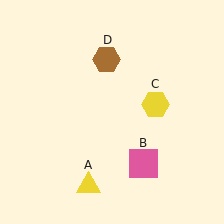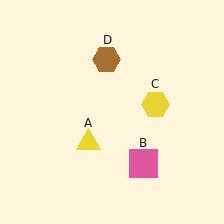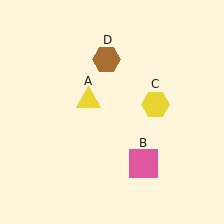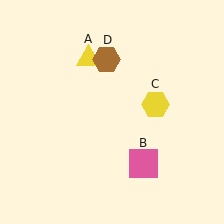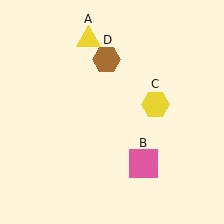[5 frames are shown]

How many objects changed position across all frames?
1 object changed position: yellow triangle (object A).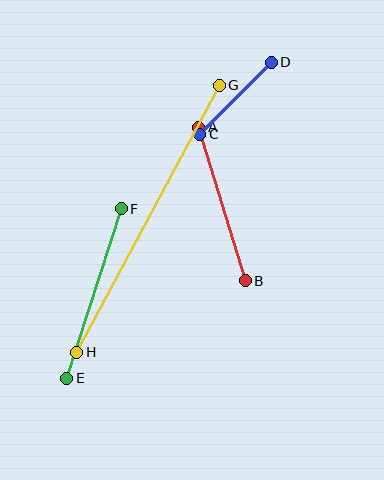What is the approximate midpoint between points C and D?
The midpoint is at approximately (236, 98) pixels.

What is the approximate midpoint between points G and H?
The midpoint is at approximately (148, 219) pixels.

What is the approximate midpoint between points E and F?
The midpoint is at approximately (94, 294) pixels.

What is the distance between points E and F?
The distance is approximately 178 pixels.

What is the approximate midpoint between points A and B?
The midpoint is at approximately (222, 204) pixels.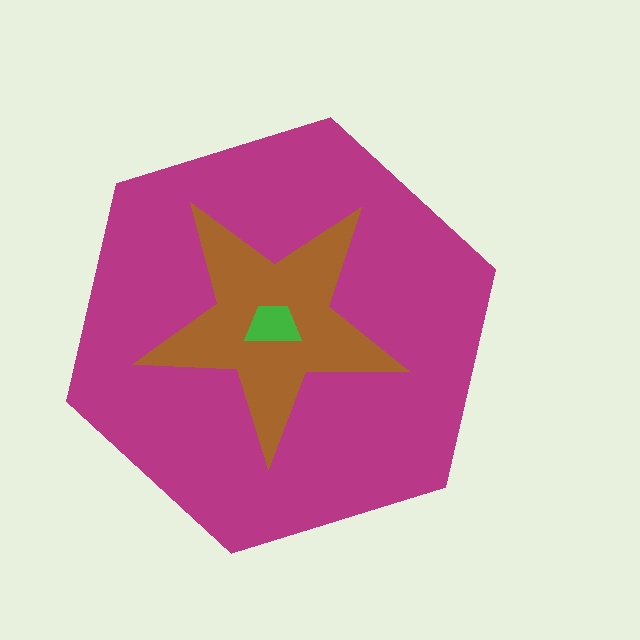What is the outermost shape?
The magenta hexagon.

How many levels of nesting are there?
3.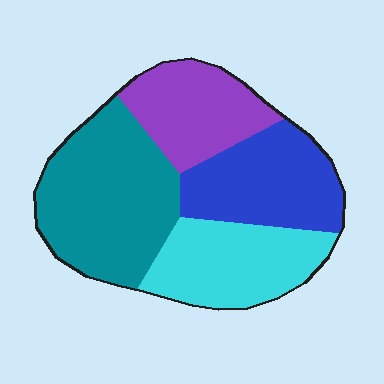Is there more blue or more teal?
Teal.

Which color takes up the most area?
Teal, at roughly 35%.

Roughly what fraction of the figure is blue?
Blue covers 23% of the figure.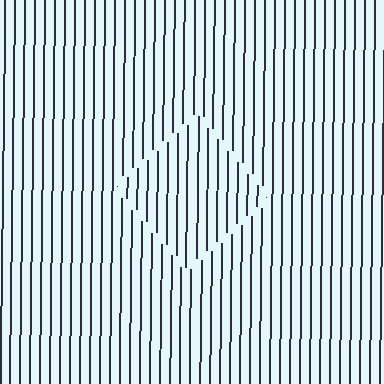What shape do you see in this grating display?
An illusory square. The interior of the shape contains the same grating, shifted by half a period — the contour is defined by the phase discontinuity where line-ends from the inner and outer gratings abut.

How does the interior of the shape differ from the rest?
The interior of the shape contains the same grating, shifted by half a period — the contour is defined by the phase discontinuity where line-ends from the inner and outer gratings abut.